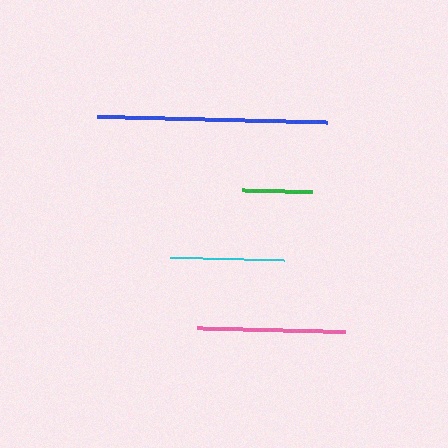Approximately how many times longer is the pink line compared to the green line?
The pink line is approximately 2.1 times the length of the green line.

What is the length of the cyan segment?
The cyan segment is approximately 114 pixels long.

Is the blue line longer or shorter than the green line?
The blue line is longer than the green line.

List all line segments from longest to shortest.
From longest to shortest: blue, pink, cyan, green.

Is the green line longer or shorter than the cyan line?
The cyan line is longer than the green line.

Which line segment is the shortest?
The green line is the shortest at approximately 70 pixels.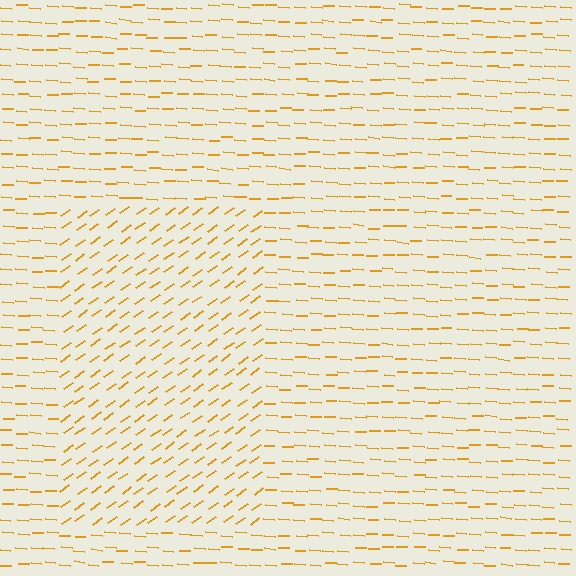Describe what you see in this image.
The image is filled with small orange line segments. A rectangle region in the image has lines oriented differently from the surrounding lines, creating a visible texture boundary.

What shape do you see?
I see a rectangle.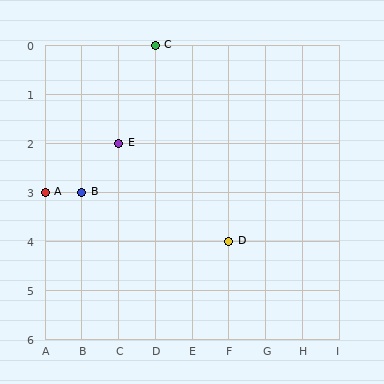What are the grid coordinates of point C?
Point C is at grid coordinates (D, 0).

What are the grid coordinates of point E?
Point E is at grid coordinates (C, 2).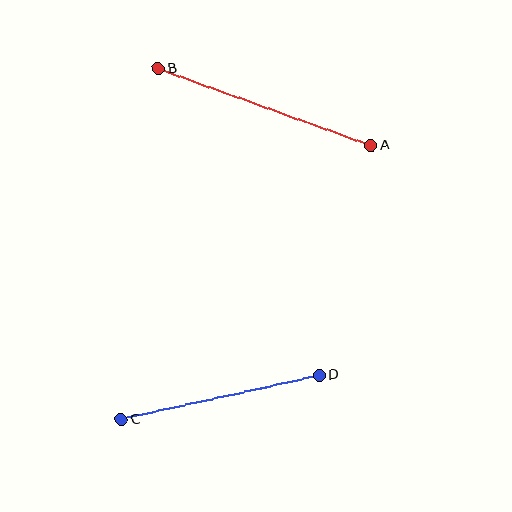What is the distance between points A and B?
The distance is approximately 226 pixels.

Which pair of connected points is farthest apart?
Points A and B are farthest apart.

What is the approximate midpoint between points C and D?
The midpoint is at approximately (220, 397) pixels.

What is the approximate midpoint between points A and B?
The midpoint is at approximately (265, 107) pixels.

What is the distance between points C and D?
The distance is approximately 203 pixels.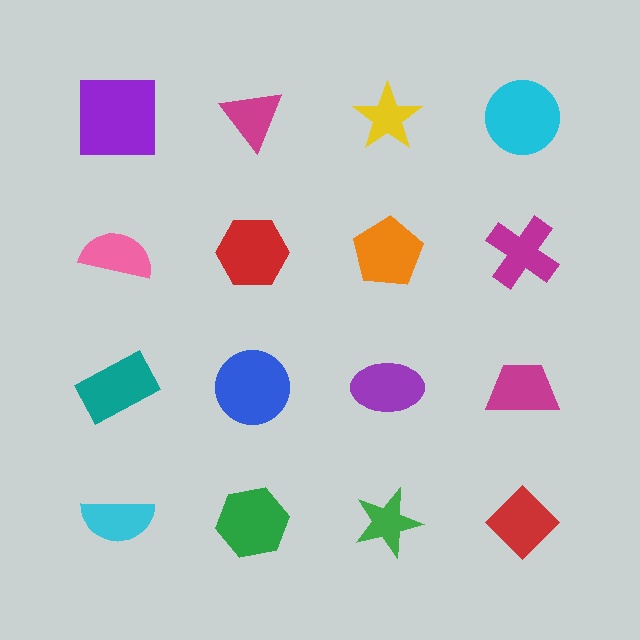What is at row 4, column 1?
A cyan semicircle.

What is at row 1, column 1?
A purple square.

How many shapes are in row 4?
4 shapes.